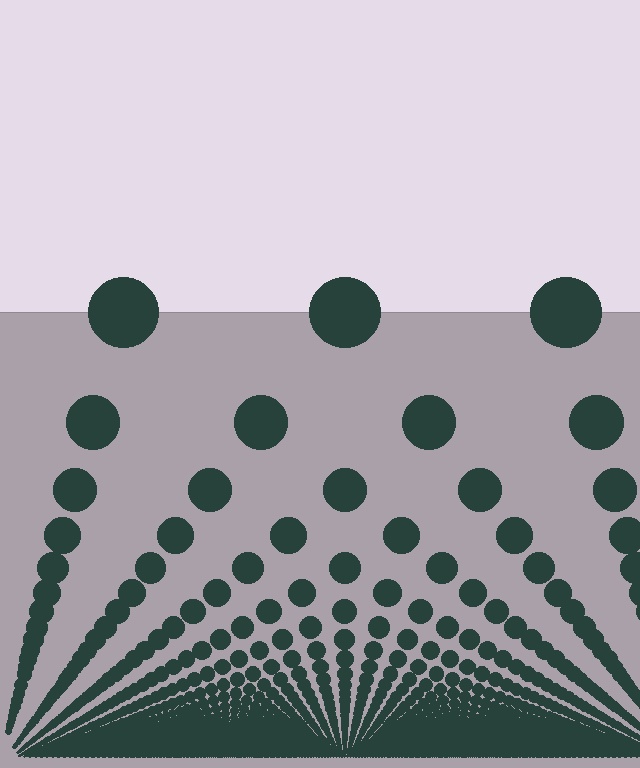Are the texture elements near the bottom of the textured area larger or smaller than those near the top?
Smaller. The gradient is inverted — elements near the bottom are smaller and denser.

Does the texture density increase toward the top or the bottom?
Density increases toward the bottom.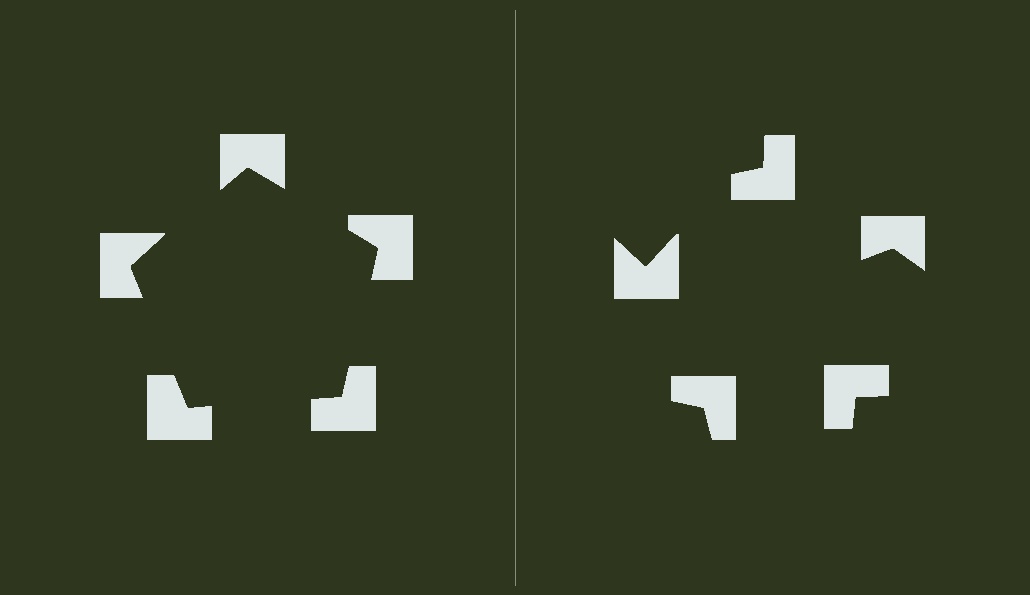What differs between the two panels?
The notched squares are positioned identically on both sides; only the wedge orientations differ. On the left they align to a pentagon; on the right they are misaligned.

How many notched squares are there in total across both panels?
10 — 5 on each side.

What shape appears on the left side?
An illusory pentagon.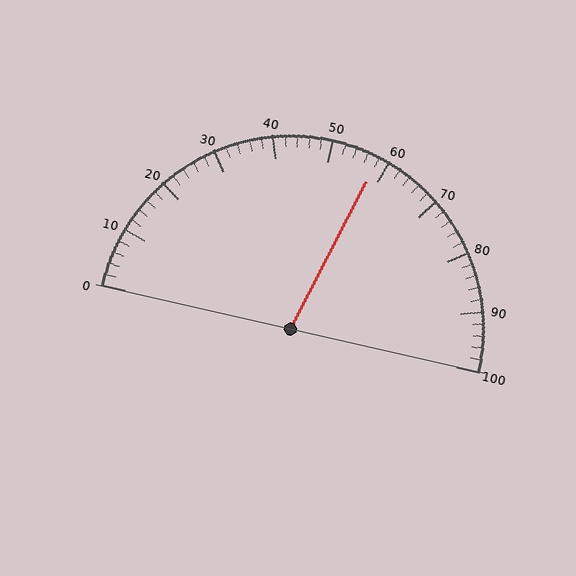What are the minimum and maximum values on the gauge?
The gauge ranges from 0 to 100.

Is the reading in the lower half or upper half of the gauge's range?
The reading is in the upper half of the range (0 to 100).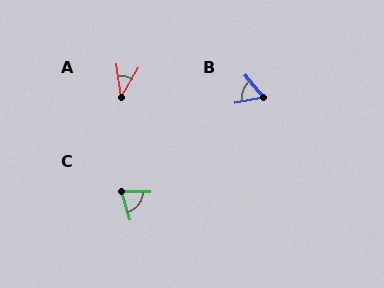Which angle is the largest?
C, at approximately 74 degrees.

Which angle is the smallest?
A, at approximately 39 degrees.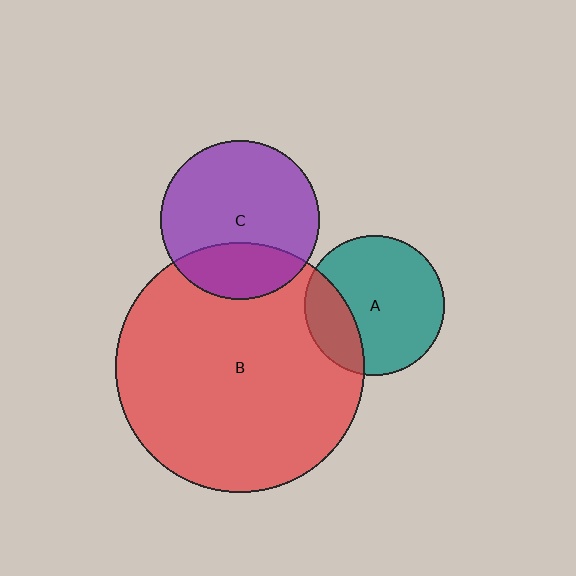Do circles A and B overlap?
Yes.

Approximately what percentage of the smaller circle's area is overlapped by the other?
Approximately 25%.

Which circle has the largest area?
Circle B (red).